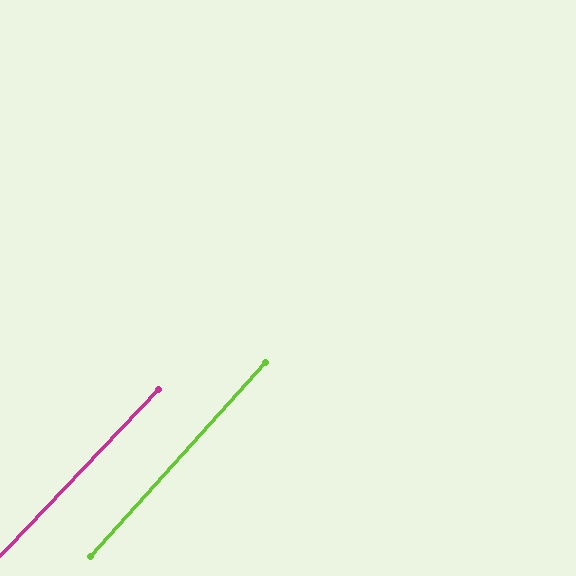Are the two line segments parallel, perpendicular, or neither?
Parallel — their directions differ by only 1.6°.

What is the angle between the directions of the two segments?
Approximately 2 degrees.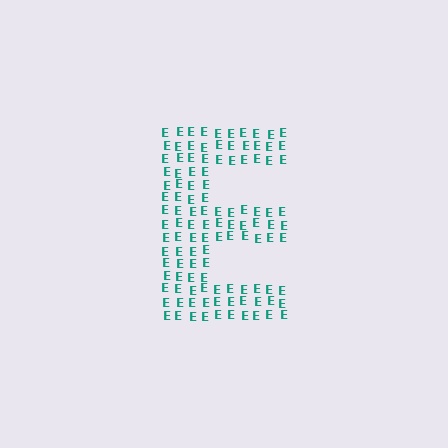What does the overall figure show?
The overall figure shows the letter E.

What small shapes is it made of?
It is made of small letter E's.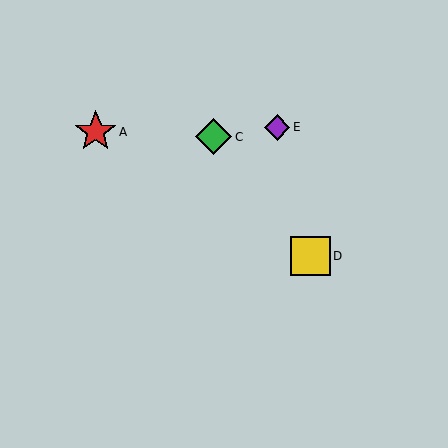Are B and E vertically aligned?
No, B is at x≈310 and E is at x≈277.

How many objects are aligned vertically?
2 objects (B, D) are aligned vertically.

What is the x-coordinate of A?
Object A is at x≈96.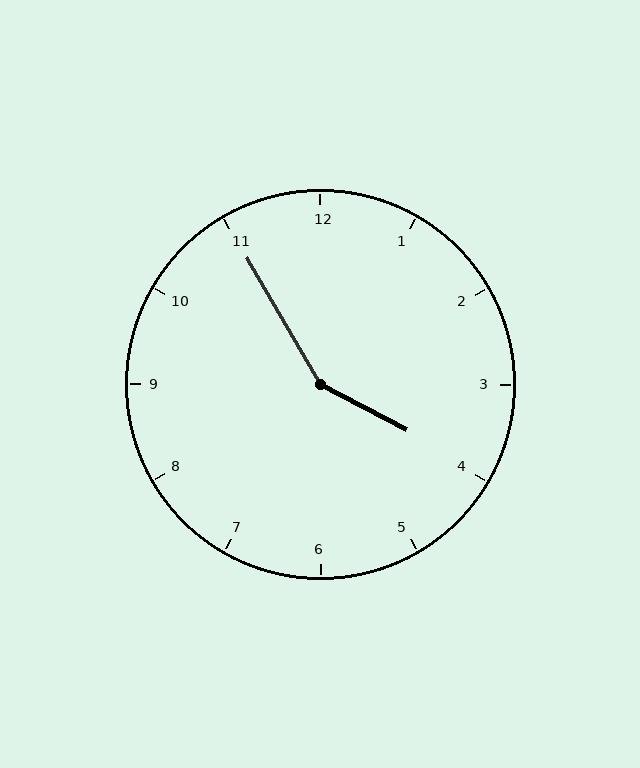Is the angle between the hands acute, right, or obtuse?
It is obtuse.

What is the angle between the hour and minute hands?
Approximately 148 degrees.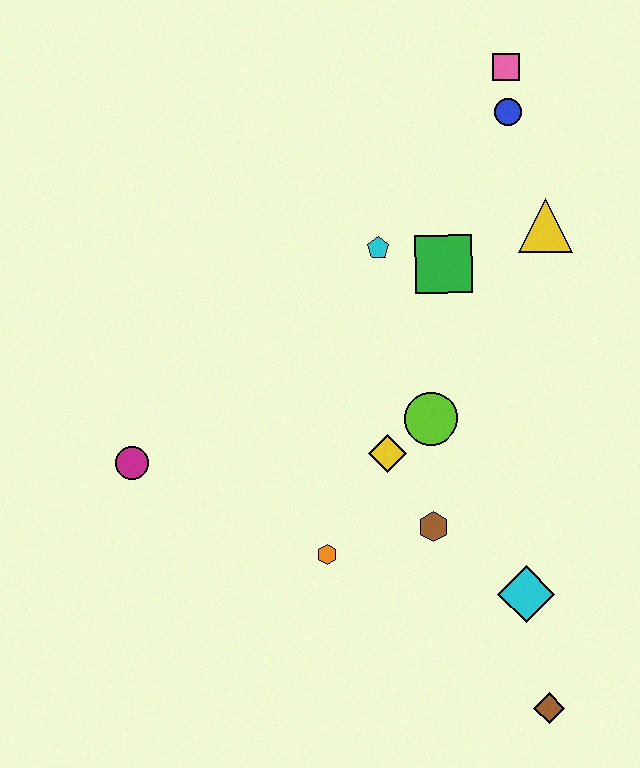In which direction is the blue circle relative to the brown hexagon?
The blue circle is above the brown hexagon.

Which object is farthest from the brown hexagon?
The pink square is farthest from the brown hexagon.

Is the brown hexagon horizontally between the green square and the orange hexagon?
Yes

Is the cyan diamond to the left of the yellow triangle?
Yes